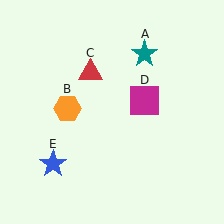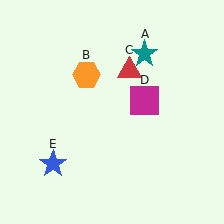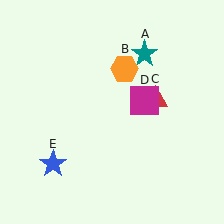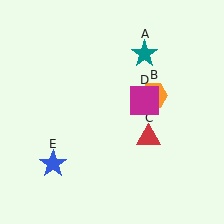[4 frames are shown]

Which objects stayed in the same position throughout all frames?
Teal star (object A) and magenta square (object D) and blue star (object E) remained stationary.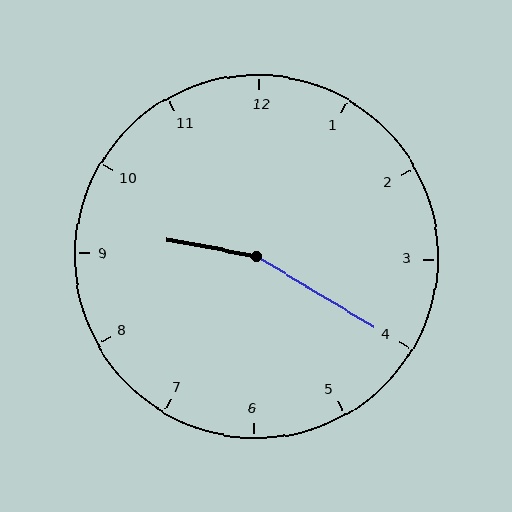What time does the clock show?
9:20.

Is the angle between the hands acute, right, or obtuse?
It is obtuse.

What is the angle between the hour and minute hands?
Approximately 160 degrees.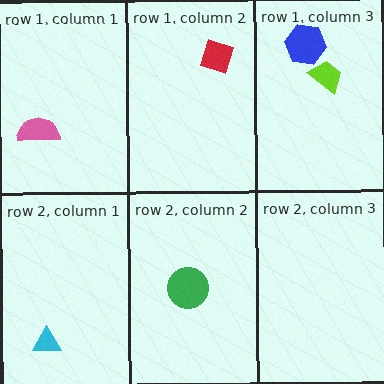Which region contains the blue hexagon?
The row 1, column 3 region.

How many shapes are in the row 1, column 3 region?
2.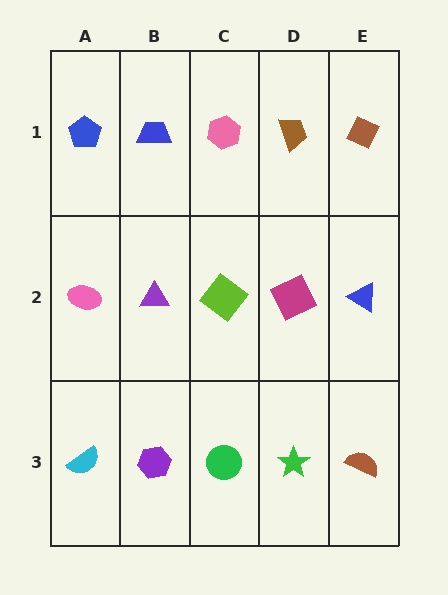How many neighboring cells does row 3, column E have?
2.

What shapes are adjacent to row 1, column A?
A pink ellipse (row 2, column A), a blue trapezoid (row 1, column B).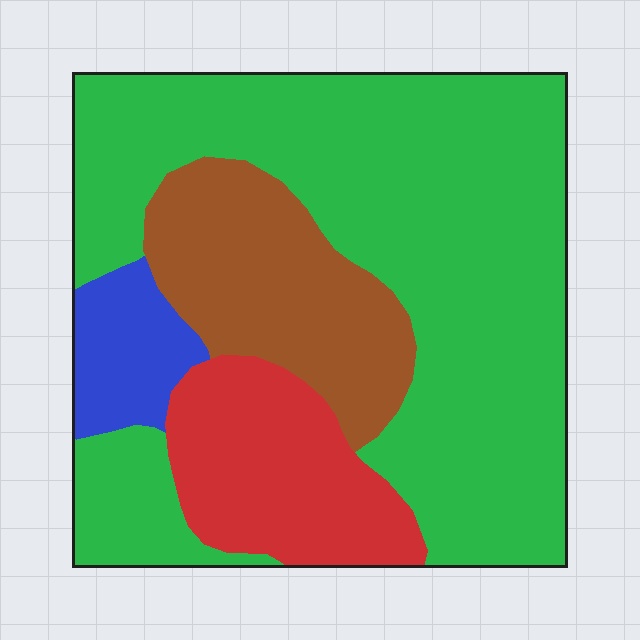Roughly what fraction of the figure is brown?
Brown covers 18% of the figure.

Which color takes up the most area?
Green, at roughly 60%.